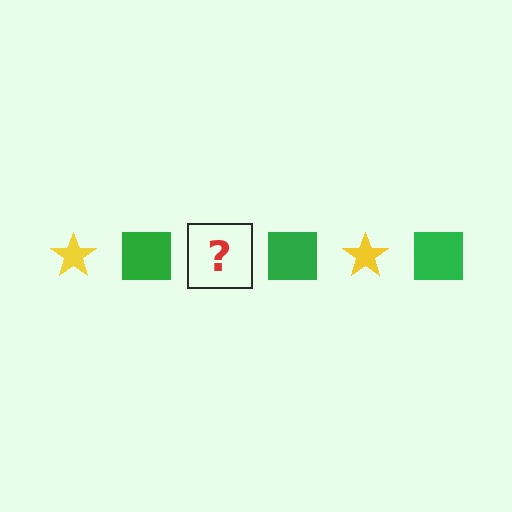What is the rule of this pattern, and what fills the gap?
The rule is that the pattern alternates between yellow star and green square. The gap should be filled with a yellow star.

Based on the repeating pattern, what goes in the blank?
The blank should be a yellow star.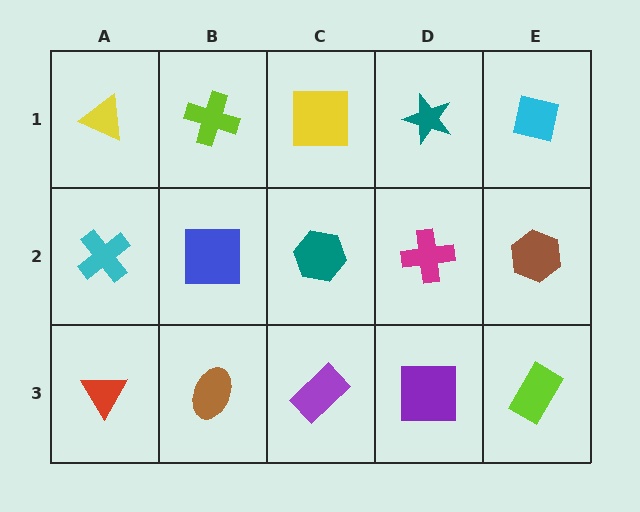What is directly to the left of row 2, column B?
A cyan cross.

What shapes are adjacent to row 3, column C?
A teal hexagon (row 2, column C), a brown ellipse (row 3, column B), a purple square (row 3, column D).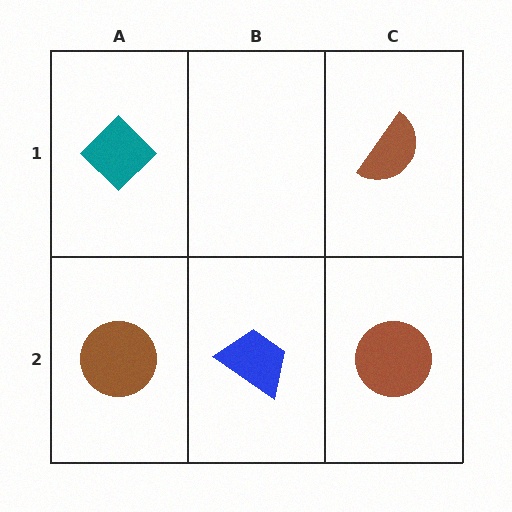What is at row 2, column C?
A brown circle.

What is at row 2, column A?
A brown circle.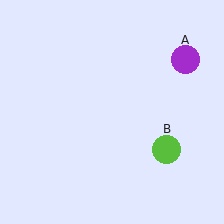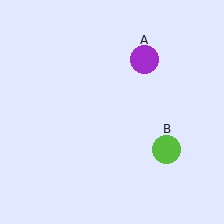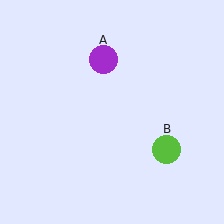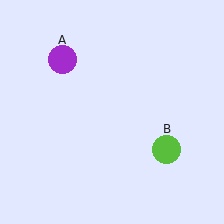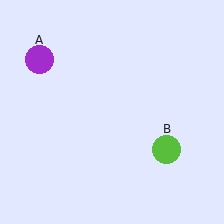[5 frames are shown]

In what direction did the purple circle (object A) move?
The purple circle (object A) moved left.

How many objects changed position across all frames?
1 object changed position: purple circle (object A).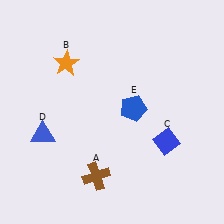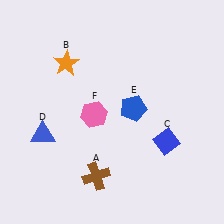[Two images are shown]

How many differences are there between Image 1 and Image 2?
There is 1 difference between the two images.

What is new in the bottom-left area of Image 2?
A pink hexagon (F) was added in the bottom-left area of Image 2.